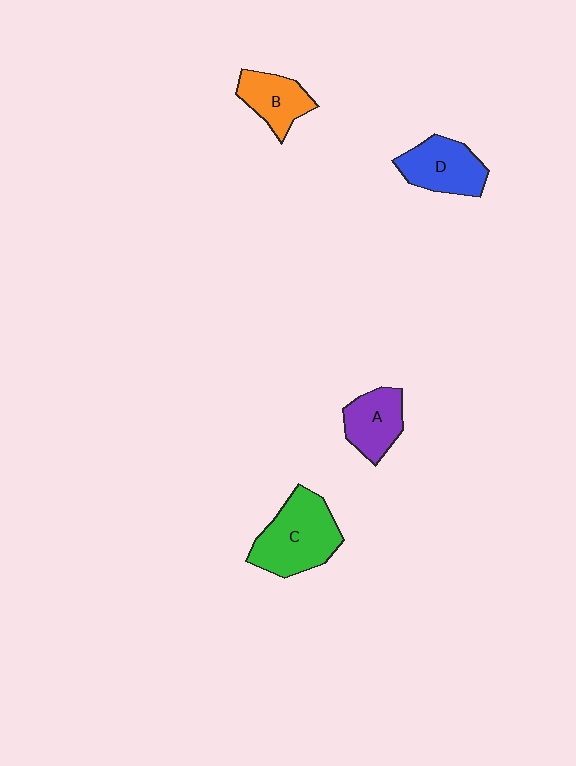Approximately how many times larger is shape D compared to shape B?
Approximately 1.2 times.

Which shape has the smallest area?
Shape B (orange).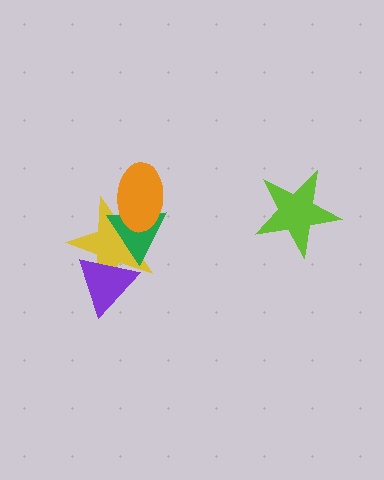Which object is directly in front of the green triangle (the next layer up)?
The orange ellipse is directly in front of the green triangle.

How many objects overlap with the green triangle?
3 objects overlap with the green triangle.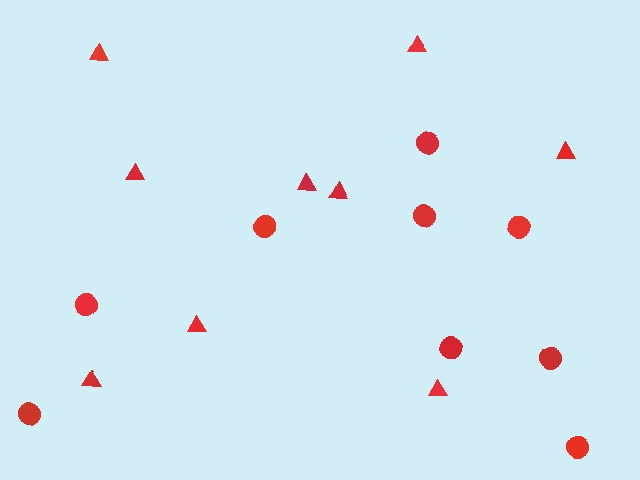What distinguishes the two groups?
There are 2 groups: one group of triangles (9) and one group of circles (9).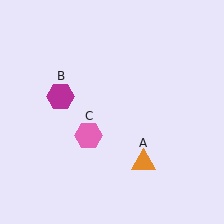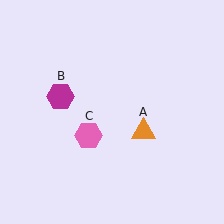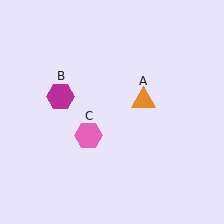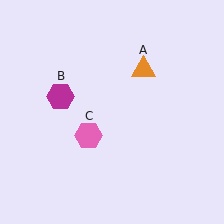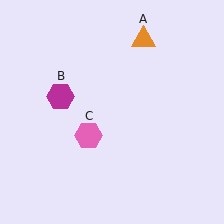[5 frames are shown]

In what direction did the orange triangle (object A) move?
The orange triangle (object A) moved up.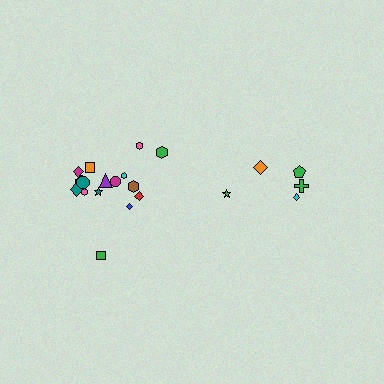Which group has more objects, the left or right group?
The left group.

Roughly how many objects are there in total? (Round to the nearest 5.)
Roughly 25 objects in total.